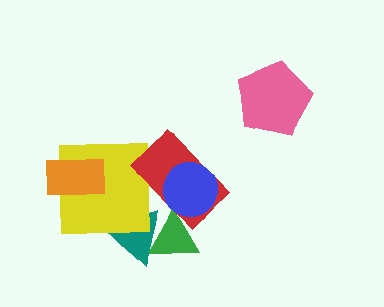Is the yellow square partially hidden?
Yes, it is partially covered by another shape.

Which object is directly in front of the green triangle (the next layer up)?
The teal triangle is directly in front of the green triangle.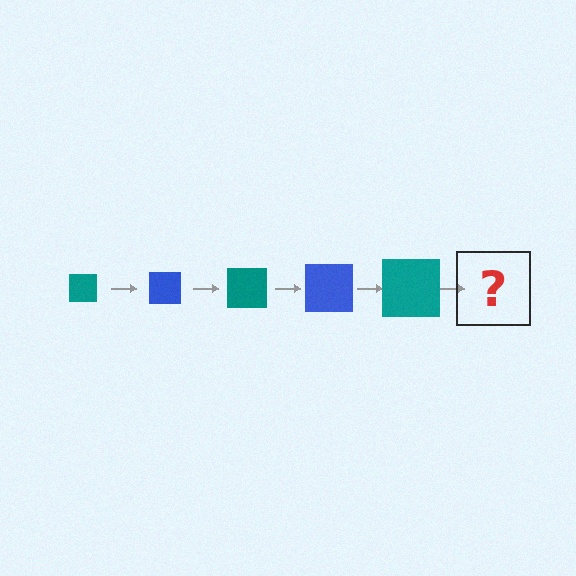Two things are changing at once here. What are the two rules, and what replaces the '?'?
The two rules are that the square grows larger each step and the color cycles through teal and blue. The '?' should be a blue square, larger than the previous one.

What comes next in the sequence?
The next element should be a blue square, larger than the previous one.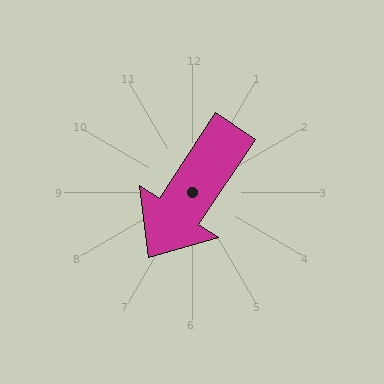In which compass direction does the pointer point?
Southwest.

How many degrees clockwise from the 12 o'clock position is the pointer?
Approximately 213 degrees.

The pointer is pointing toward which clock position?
Roughly 7 o'clock.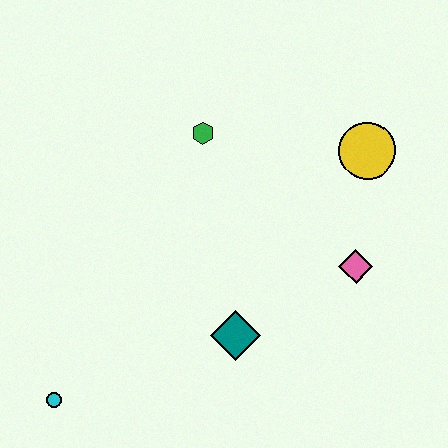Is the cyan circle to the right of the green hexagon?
No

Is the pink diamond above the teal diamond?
Yes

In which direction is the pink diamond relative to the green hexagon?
The pink diamond is to the right of the green hexagon.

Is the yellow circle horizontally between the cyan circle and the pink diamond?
No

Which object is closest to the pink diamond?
The yellow circle is closest to the pink diamond.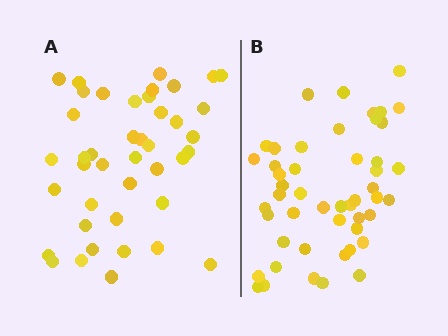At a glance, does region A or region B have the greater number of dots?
Region B (the right region) has more dots.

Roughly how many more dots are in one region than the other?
Region B has roughly 8 or so more dots than region A.